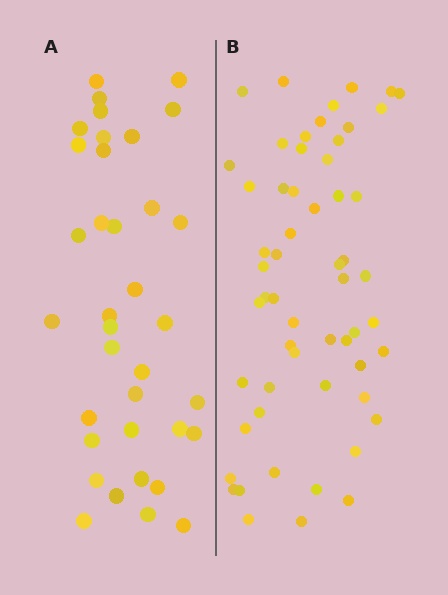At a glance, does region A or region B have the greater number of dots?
Region B (the right region) has more dots.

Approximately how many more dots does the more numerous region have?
Region B has approximately 20 more dots than region A.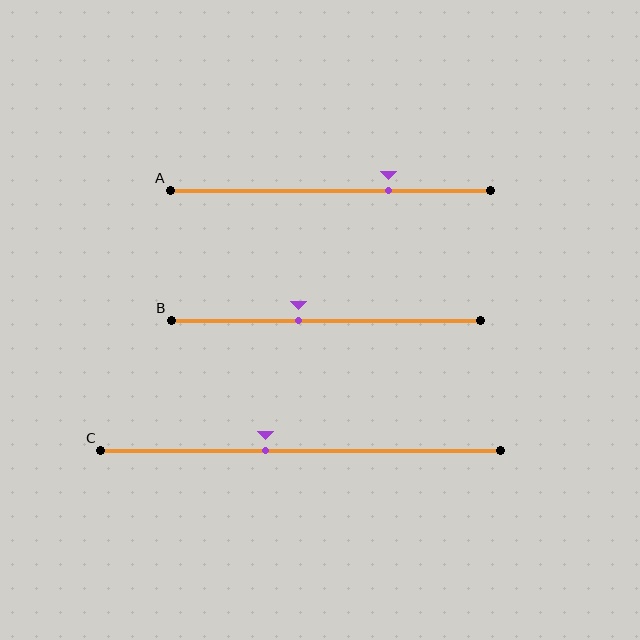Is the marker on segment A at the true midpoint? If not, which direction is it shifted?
No, the marker on segment A is shifted to the right by about 18% of the segment length.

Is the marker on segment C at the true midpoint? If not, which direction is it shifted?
No, the marker on segment C is shifted to the left by about 9% of the segment length.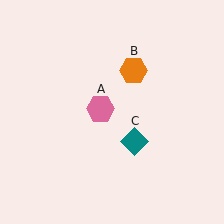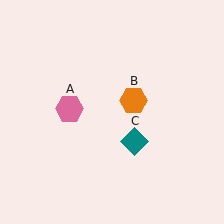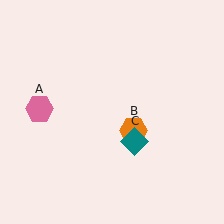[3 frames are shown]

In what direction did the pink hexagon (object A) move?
The pink hexagon (object A) moved left.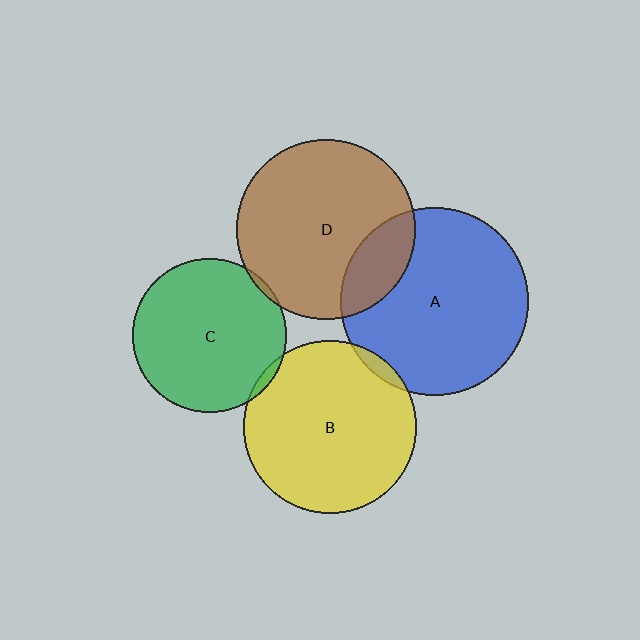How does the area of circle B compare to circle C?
Approximately 1.3 times.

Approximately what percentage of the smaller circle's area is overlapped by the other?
Approximately 5%.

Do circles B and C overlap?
Yes.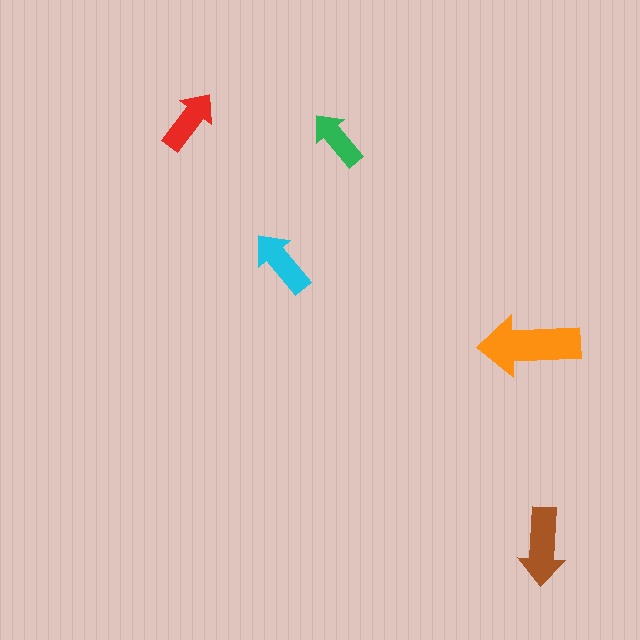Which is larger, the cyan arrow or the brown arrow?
The brown one.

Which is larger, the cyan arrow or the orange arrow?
The orange one.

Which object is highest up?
The red arrow is topmost.